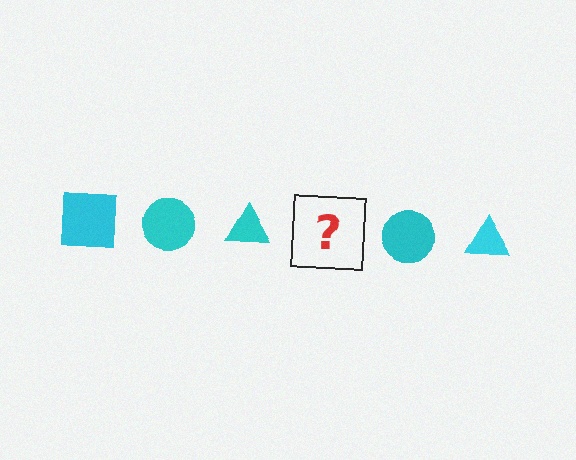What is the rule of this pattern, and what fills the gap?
The rule is that the pattern cycles through square, circle, triangle shapes in cyan. The gap should be filled with a cyan square.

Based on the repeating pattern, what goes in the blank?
The blank should be a cyan square.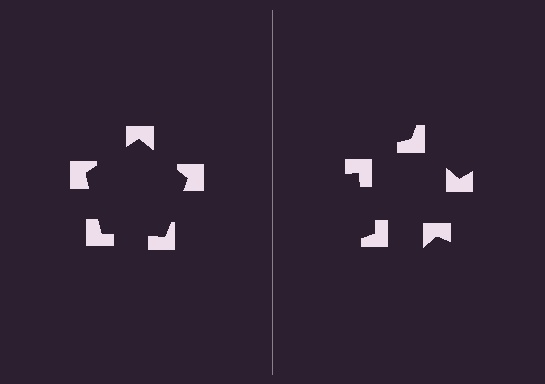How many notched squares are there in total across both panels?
10 — 5 on each side.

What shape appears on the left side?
An illusory pentagon.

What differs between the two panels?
The notched squares are positioned identically on both sides; only the wedge orientations differ. On the left they align to a pentagon; on the right they are misaligned.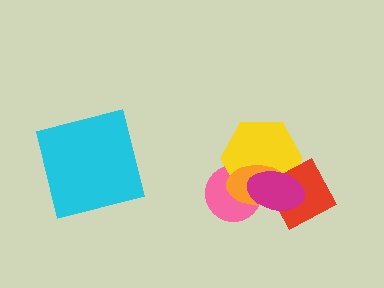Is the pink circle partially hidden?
Yes, it is partially covered by another shape.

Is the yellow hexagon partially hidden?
Yes, it is partially covered by another shape.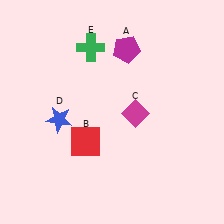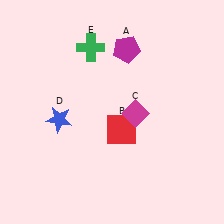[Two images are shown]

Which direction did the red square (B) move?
The red square (B) moved right.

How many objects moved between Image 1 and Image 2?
1 object moved between the two images.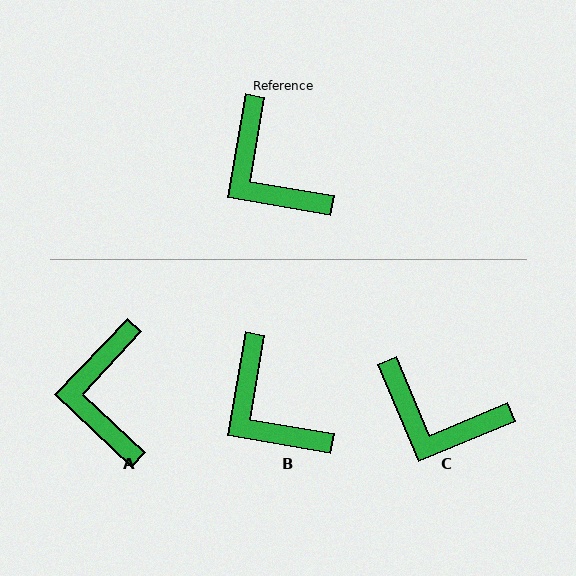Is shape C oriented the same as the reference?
No, it is off by about 33 degrees.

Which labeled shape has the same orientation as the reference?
B.